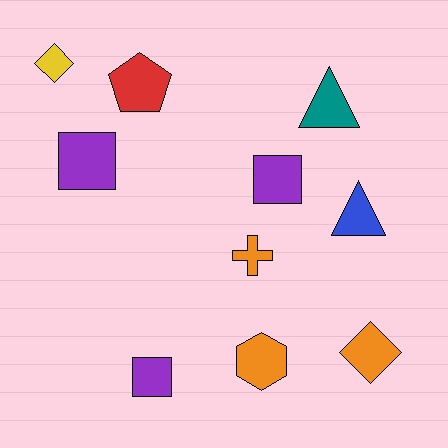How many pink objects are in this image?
There are no pink objects.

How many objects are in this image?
There are 10 objects.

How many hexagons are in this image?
There is 1 hexagon.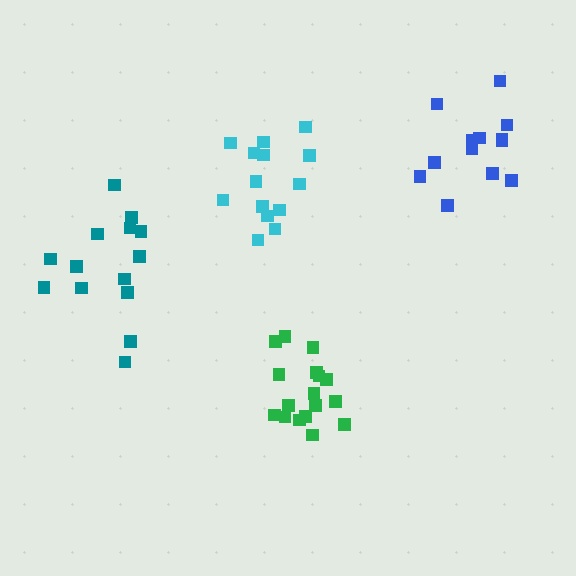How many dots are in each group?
Group 1: 14 dots, Group 2: 13 dots, Group 3: 14 dots, Group 4: 17 dots (58 total).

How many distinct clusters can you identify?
There are 4 distinct clusters.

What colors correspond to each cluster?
The clusters are colored: cyan, blue, teal, green.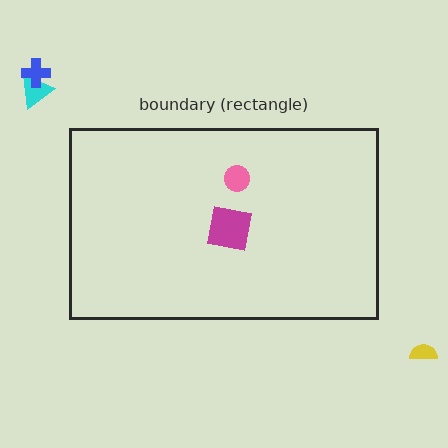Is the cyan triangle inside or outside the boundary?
Outside.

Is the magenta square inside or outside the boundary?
Inside.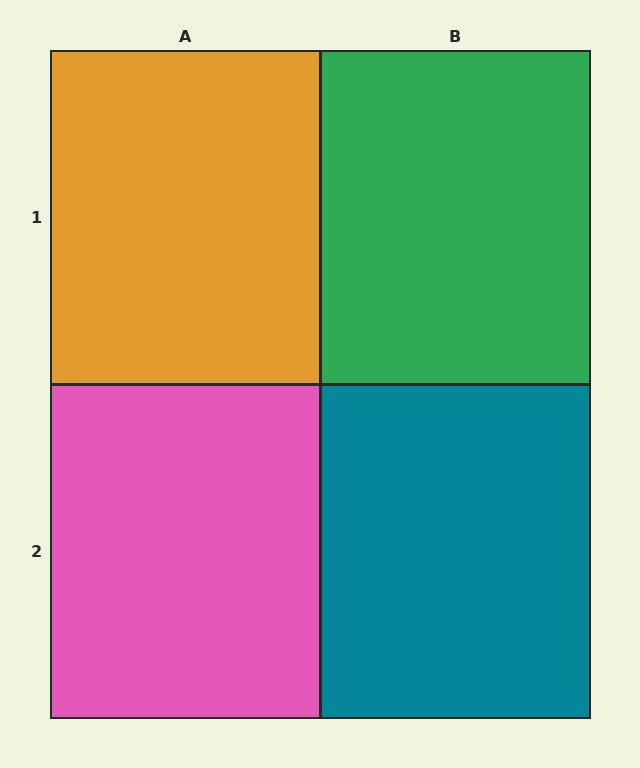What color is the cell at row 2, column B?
Teal.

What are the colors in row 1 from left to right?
Orange, green.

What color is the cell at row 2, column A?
Pink.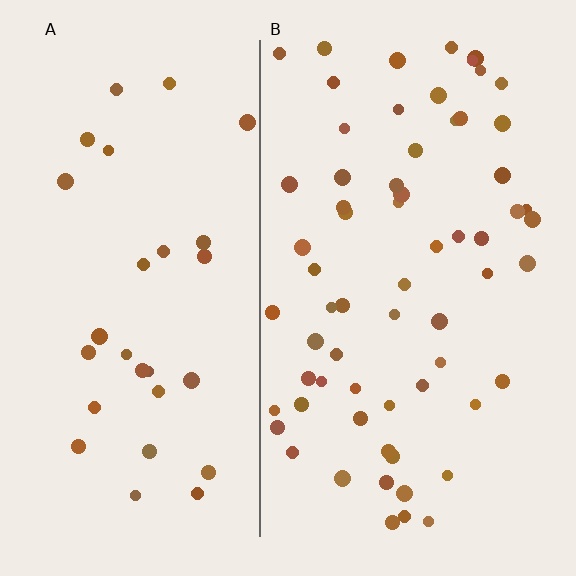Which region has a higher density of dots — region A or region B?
B (the right).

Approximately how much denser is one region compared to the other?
Approximately 2.2× — region B over region A.